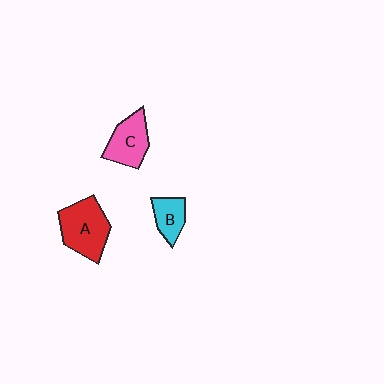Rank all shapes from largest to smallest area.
From largest to smallest: A (red), C (pink), B (cyan).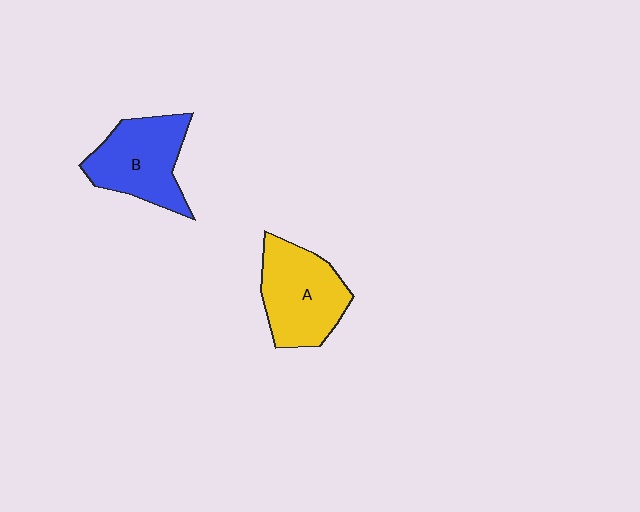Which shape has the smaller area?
Shape B (blue).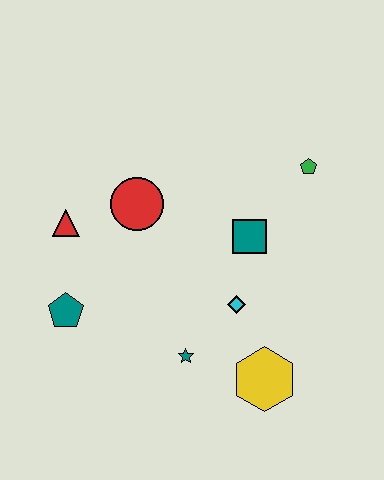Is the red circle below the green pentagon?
Yes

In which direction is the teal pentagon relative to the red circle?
The teal pentagon is below the red circle.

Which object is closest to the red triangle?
The red circle is closest to the red triangle.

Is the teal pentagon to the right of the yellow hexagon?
No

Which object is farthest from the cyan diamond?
The red triangle is farthest from the cyan diamond.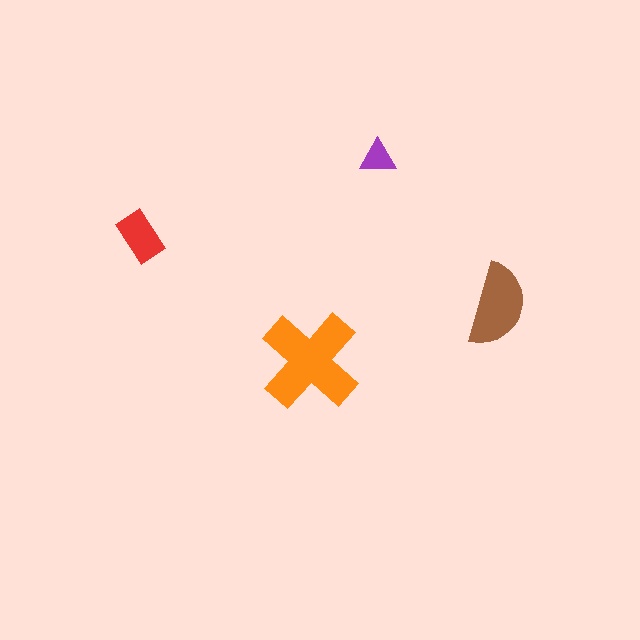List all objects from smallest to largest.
The purple triangle, the red rectangle, the brown semicircle, the orange cross.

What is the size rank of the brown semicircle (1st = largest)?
2nd.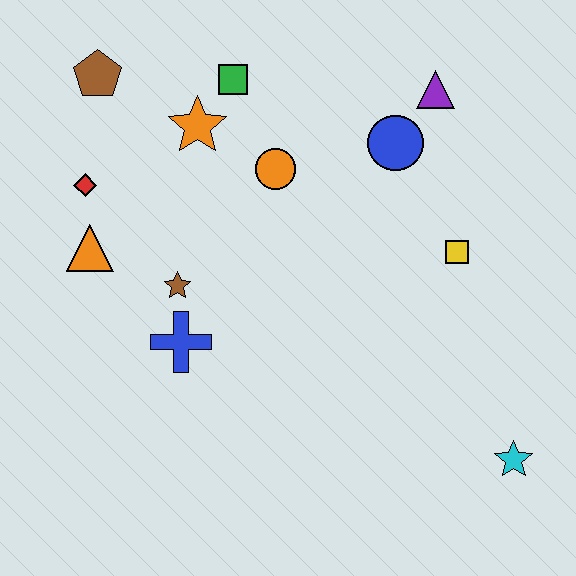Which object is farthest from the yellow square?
The brown pentagon is farthest from the yellow square.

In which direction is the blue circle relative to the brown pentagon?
The blue circle is to the right of the brown pentagon.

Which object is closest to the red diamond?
The orange triangle is closest to the red diamond.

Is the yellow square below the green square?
Yes